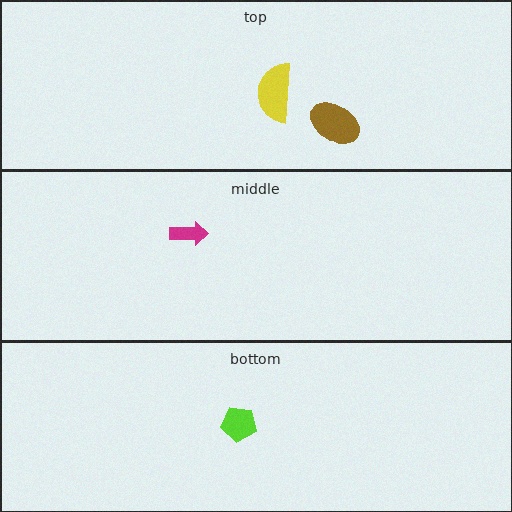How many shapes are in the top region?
2.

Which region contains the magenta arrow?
The middle region.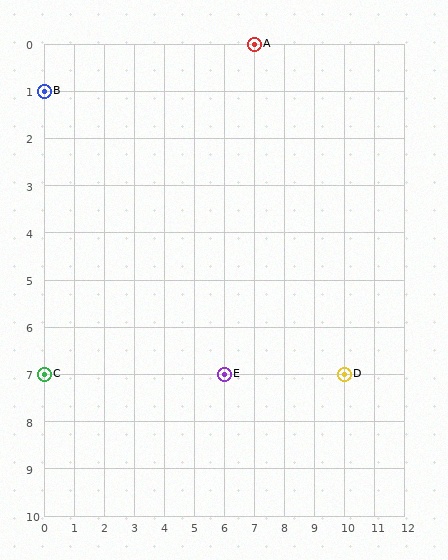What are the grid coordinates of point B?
Point B is at grid coordinates (0, 1).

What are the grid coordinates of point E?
Point E is at grid coordinates (6, 7).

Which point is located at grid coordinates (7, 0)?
Point A is at (7, 0).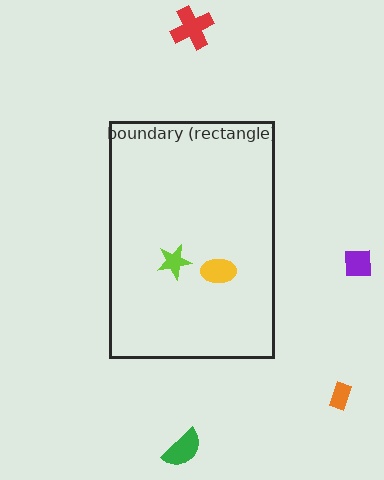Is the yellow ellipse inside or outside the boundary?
Inside.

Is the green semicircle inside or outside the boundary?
Outside.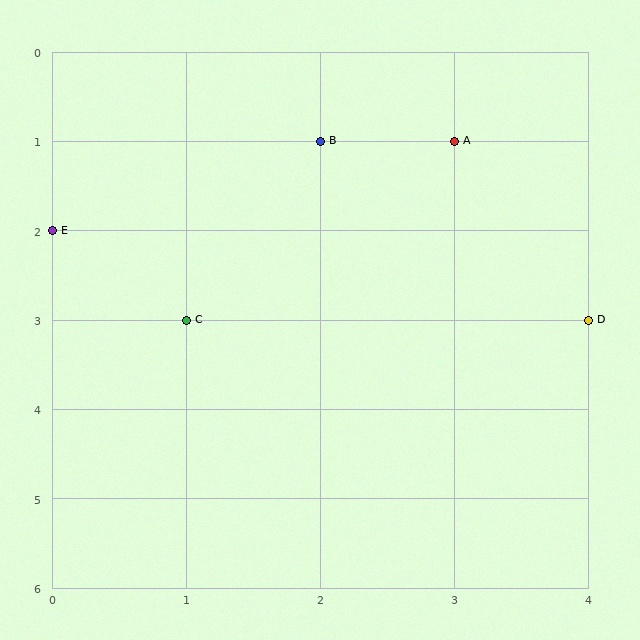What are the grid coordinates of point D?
Point D is at grid coordinates (4, 3).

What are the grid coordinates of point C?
Point C is at grid coordinates (1, 3).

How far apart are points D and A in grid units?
Points D and A are 1 column and 2 rows apart (about 2.2 grid units diagonally).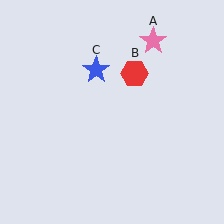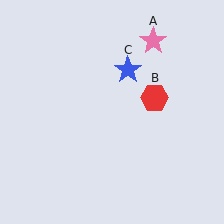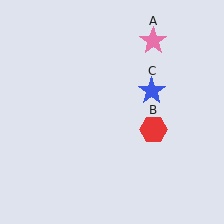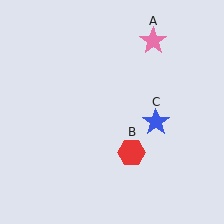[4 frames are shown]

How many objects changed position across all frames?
2 objects changed position: red hexagon (object B), blue star (object C).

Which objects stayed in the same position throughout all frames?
Pink star (object A) remained stationary.